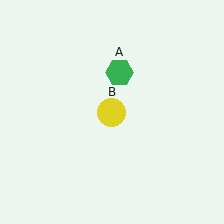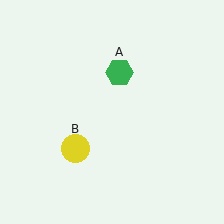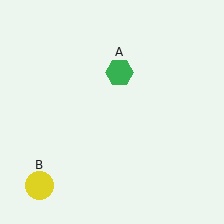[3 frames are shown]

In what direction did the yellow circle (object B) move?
The yellow circle (object B) moved down and to the left.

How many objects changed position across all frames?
1 object changed position: yellow circle (object B).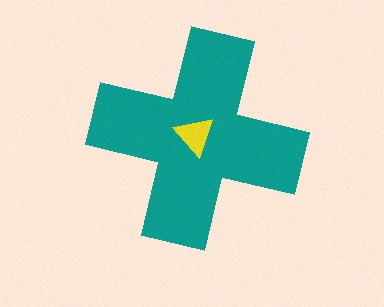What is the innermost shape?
The yellow triangle.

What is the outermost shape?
The teal cross.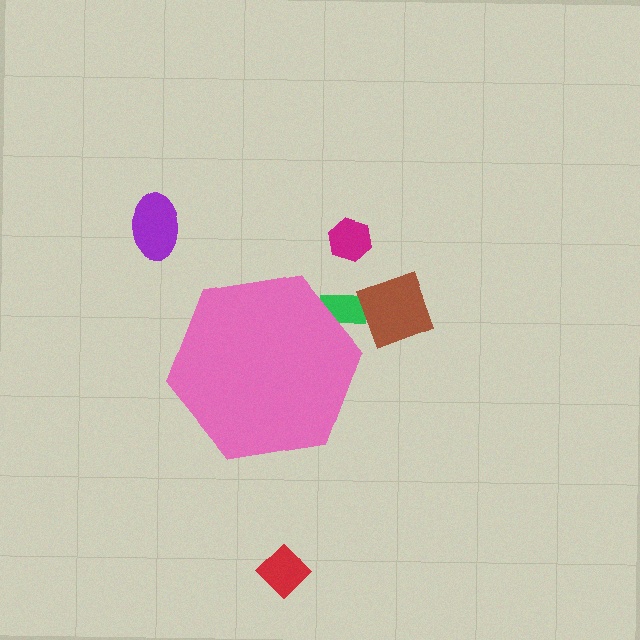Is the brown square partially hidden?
No, the brown square is fully visible.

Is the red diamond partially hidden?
No, the red diamond is fully visible.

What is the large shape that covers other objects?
A pink hexagon.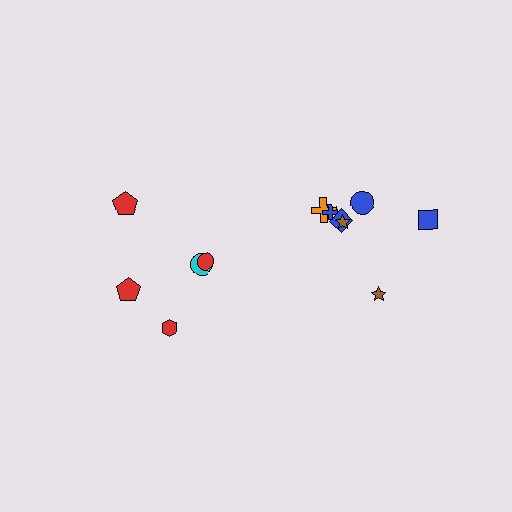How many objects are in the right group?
There are 7 objects.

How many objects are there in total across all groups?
There are 12 objects.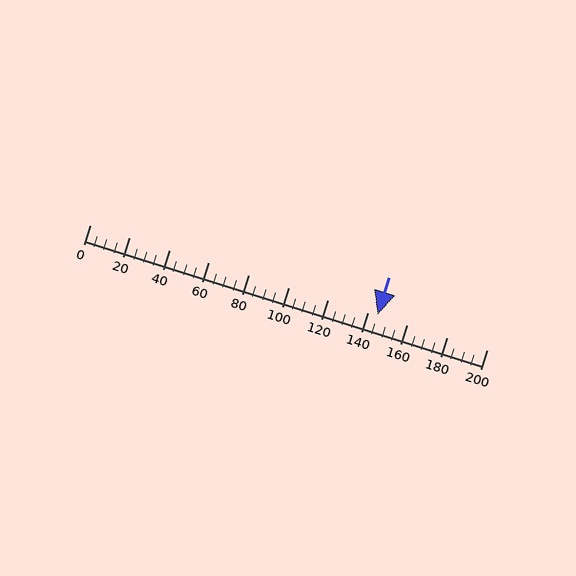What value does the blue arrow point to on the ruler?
The blue arrow points to approximately 145.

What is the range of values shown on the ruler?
The ruler shows values from 0 to 200.